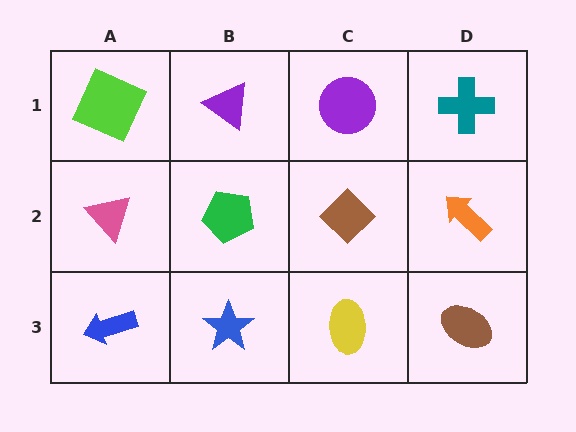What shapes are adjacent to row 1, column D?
An orange arrow (row 2, column D), a purple circle (row 1, column C).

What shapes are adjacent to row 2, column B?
A purple triangle (row 1, column B), a blue star (row 3, column B), a pink triangle (row 2, column A), a brown diamond (row 2, column C).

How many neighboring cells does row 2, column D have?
3.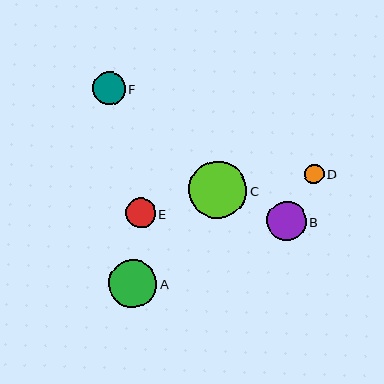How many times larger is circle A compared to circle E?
Circle A is approximately 1.6 times the size of circle E.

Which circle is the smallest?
Circle D is the smallest with a size of approximately 19 pixels.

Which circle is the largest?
Circle C is the largest with a size of approximately 58 pixels.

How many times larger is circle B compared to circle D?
Circle B is approximately 2.0 times the size of circle D.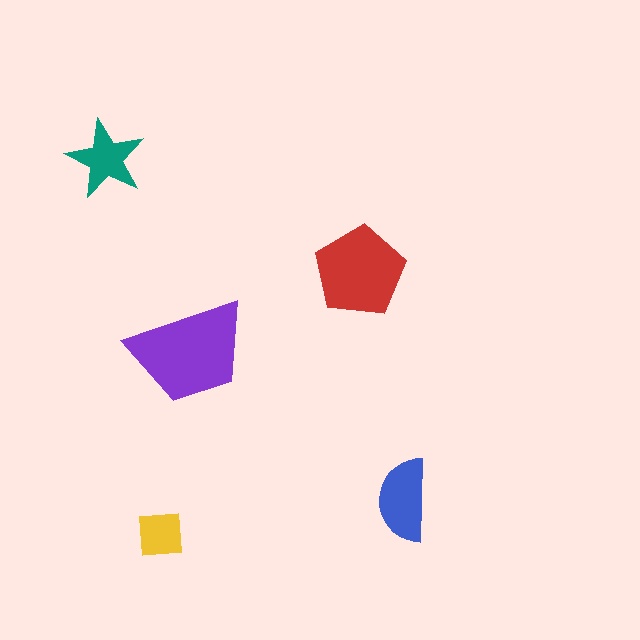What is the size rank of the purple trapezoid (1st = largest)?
1st.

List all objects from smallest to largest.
The yellow square, the teal star, the blue semicircle, the red pentagon, the purple trapezoid.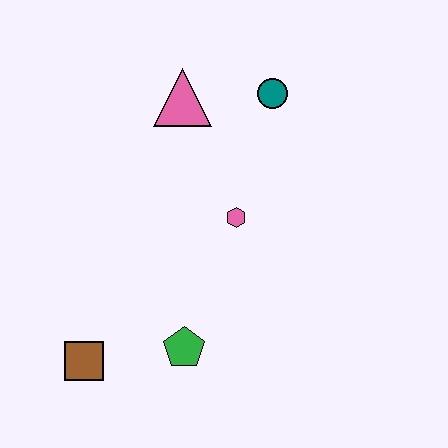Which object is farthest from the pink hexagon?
The brown square is farthest from the pink hexagon.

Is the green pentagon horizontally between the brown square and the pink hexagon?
Yes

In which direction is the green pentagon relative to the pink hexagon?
The green pentagon is below the pink hexagon.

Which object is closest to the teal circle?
The pink triangle is closest to the teal circle.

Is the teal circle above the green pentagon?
Yes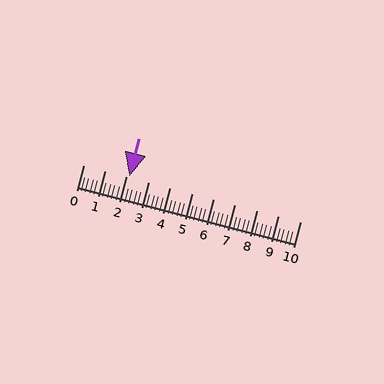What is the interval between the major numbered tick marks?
The major tick marks are spaced 1 units apart.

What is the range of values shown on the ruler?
The ruler shows values from 0 to 10.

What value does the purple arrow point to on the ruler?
The purple arrow points to approximately 2.1.